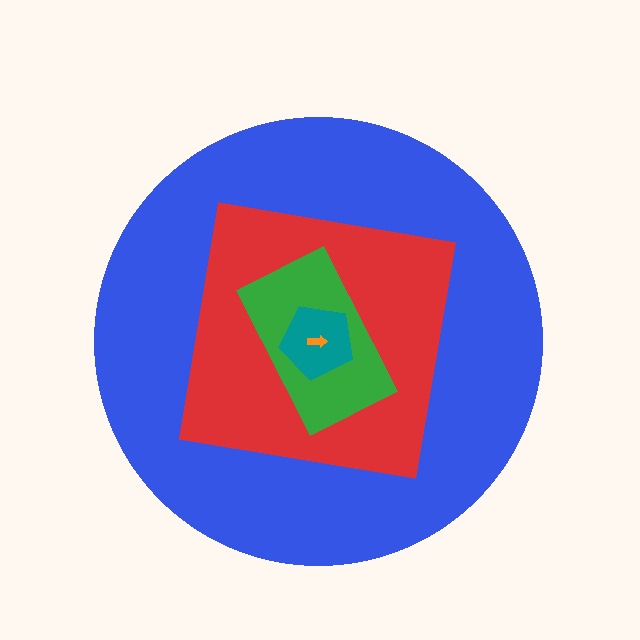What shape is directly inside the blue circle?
The red square.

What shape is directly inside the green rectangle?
The teal pentagon.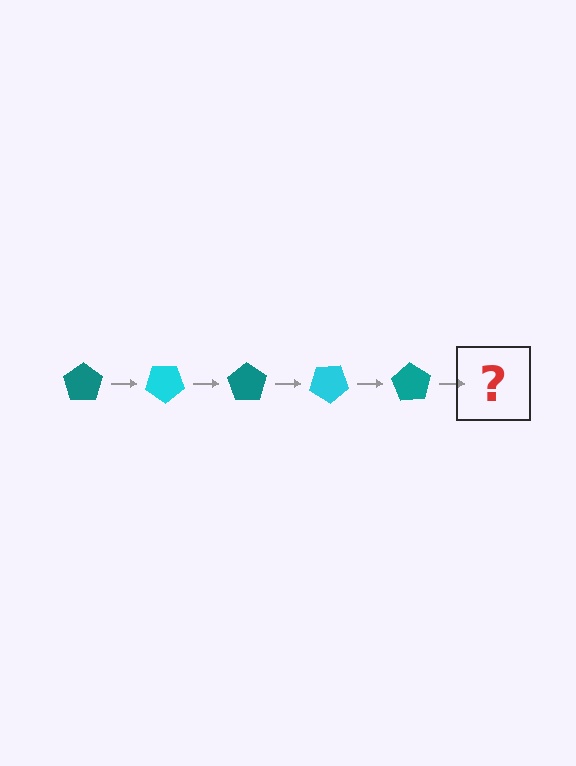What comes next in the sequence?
The next element should be a cyan pentagon, rotated 175 degrees from the start.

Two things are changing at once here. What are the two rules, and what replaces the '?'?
The two rules are that it rotates 35 degrees each step and the color cycles through teal and cyan. The '?' should be a cyan pentagon, rotated 175 degrees from the start.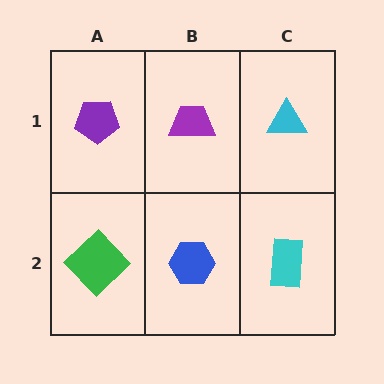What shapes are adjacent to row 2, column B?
A purple trapezoid (row 1, column B), a green diamond (row 2, column A), a cyan rectangle (row 2, column C).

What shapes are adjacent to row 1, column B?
A blue hexagon (row 2, column B), a purple pentagon (row 1, column A), a cyan triangle (row 1, column C).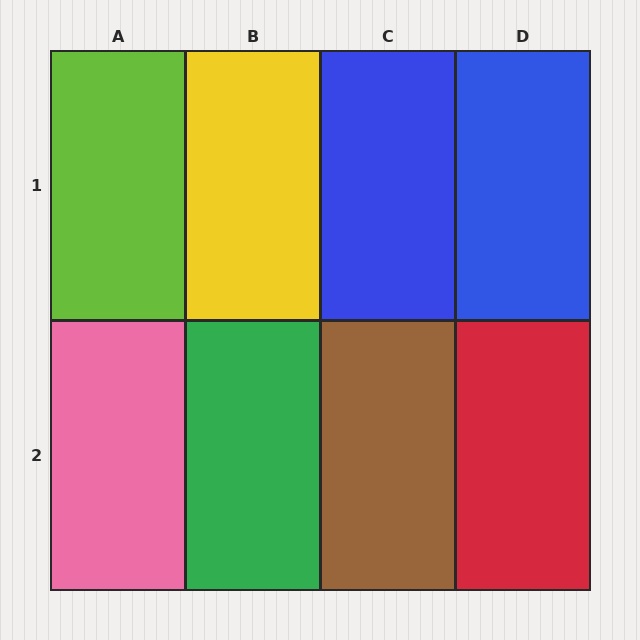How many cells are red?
1 cell is red.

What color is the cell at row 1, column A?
Lime.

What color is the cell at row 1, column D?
Blue.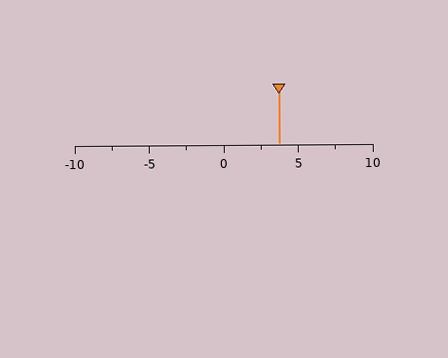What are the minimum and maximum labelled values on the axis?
The axis runs from -10 to 10.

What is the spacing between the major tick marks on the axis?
The major ticks are spaced 5 apart.